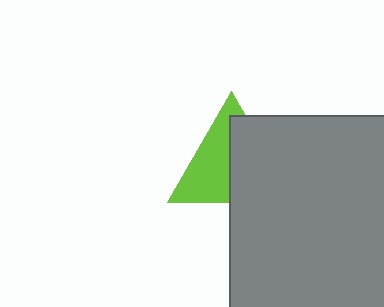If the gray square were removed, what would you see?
You would see the complete lime triangle.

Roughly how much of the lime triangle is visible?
About half of it is visible (roughly 50%).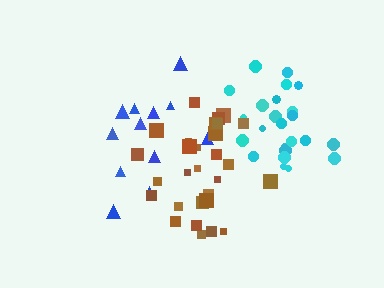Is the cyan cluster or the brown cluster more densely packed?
Cyan.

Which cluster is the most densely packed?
Cyan.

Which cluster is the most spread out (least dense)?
Blue.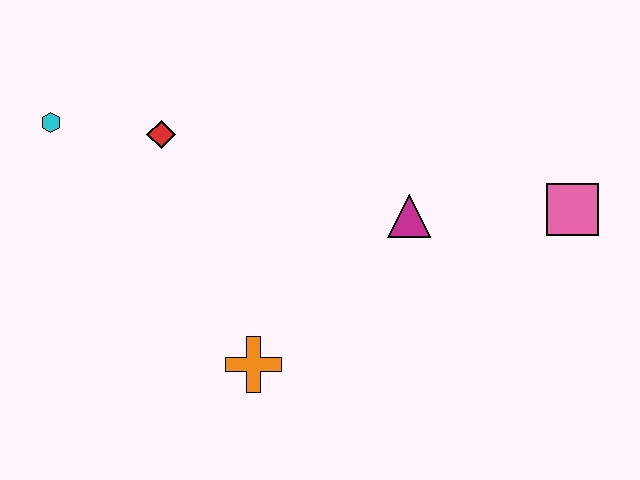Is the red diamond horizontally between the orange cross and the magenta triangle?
No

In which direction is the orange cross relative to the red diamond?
The orange cross is below the red diamond.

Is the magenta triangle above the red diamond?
No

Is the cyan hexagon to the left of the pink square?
Yes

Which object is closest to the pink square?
The magenta triangle is closest to the pink square.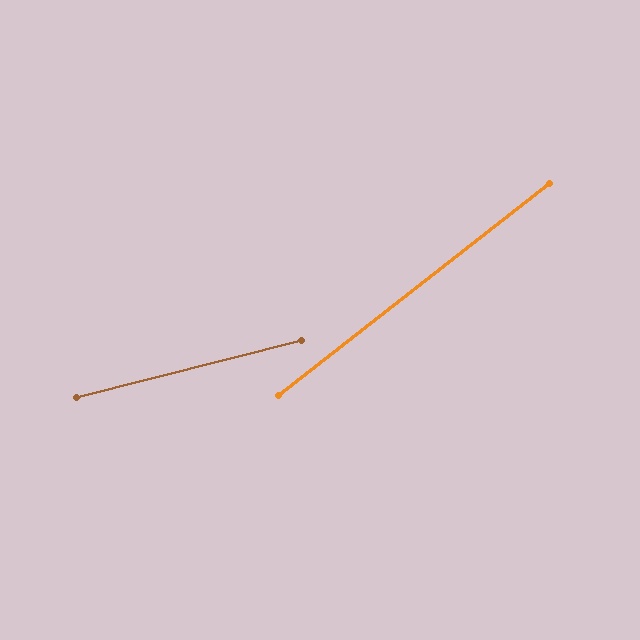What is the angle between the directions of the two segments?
Approximately 24 degrees.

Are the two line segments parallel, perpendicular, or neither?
Neither parallel nor perpendicular — they differ by about 24°.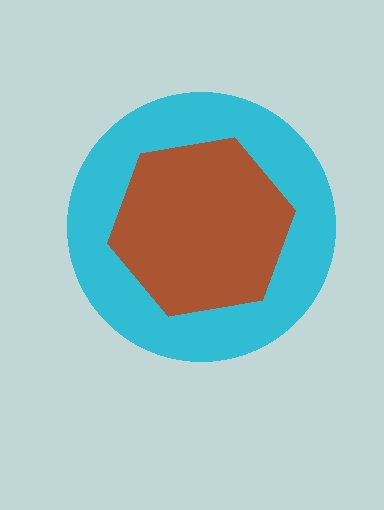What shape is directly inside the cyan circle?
The brown hexagon.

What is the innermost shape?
The brown hexagon.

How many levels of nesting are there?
2.